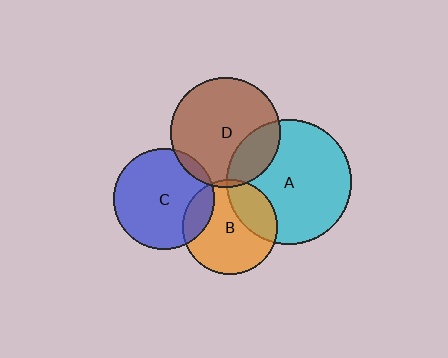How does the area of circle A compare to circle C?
Approximately 1.5 times.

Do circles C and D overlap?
Yes.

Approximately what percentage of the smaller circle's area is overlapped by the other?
Approximately 5%.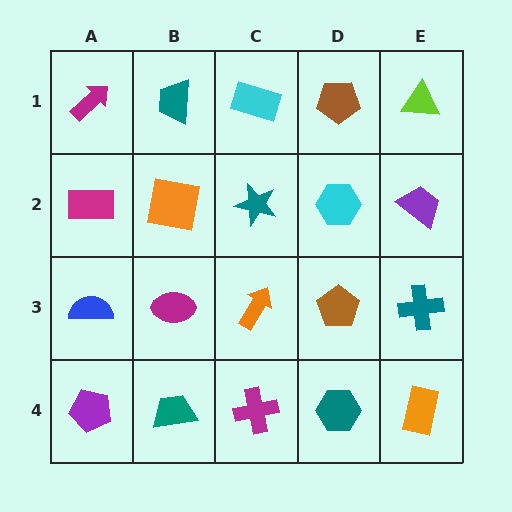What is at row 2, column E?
A purple trapezoid.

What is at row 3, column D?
A brown pentagon.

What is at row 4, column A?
A purple pentagon.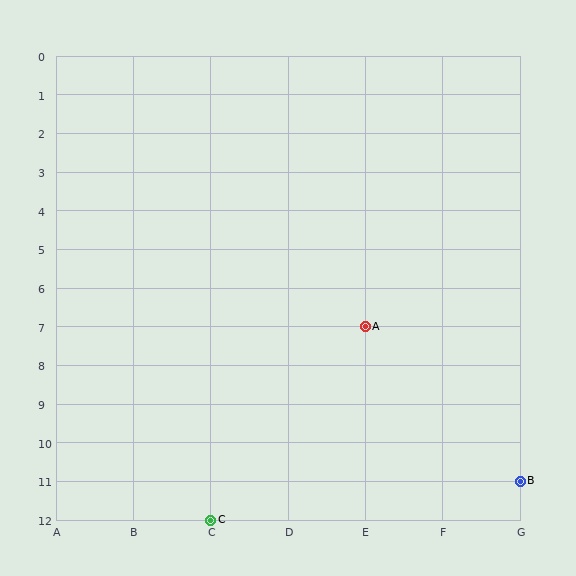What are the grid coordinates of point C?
Point C is at grid coordinates (C, 12).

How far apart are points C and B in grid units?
Points C and B are 4 columns and 1 row apart (about 4.1 grid units diagonally).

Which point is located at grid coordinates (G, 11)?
Point B is at (G, 11).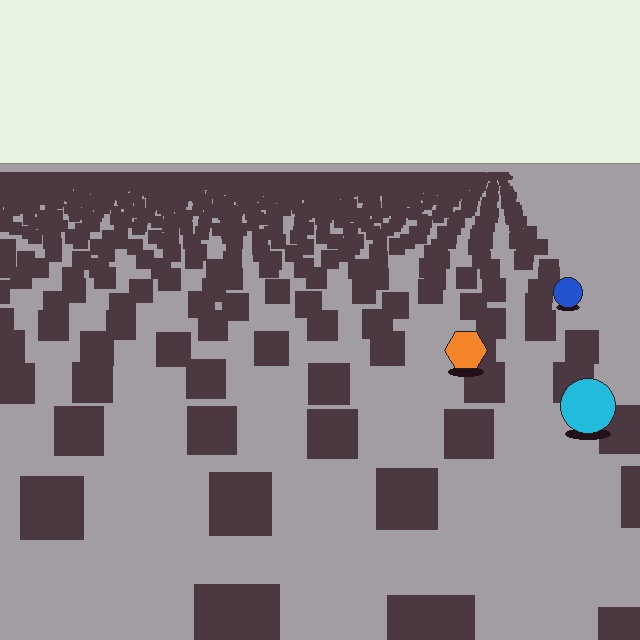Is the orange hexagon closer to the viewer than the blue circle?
Yes. The orange hexagon is closer — you can tell from the texture gradient: the ground texture is coarser near it.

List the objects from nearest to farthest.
From nearest to farthest: the cyan circle, the orange hexagon, the blue circle.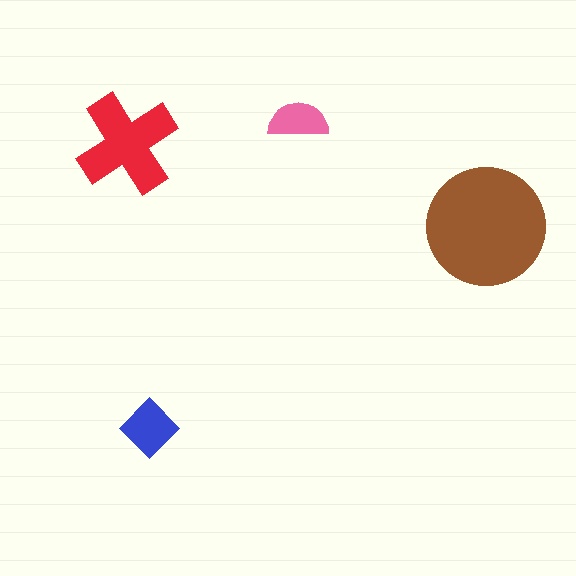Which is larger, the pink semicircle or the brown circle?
The brown circle.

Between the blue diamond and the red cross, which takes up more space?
The red cross.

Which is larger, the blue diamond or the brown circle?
The brown circle.